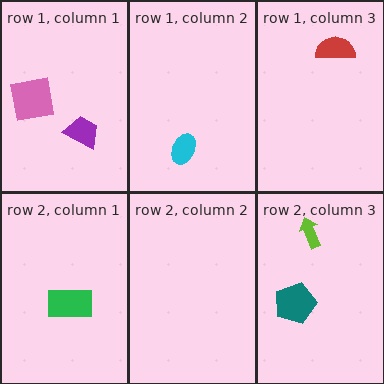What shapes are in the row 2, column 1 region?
The green rectangle.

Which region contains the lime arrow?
The row 2, column 3 region.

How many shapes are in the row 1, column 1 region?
2.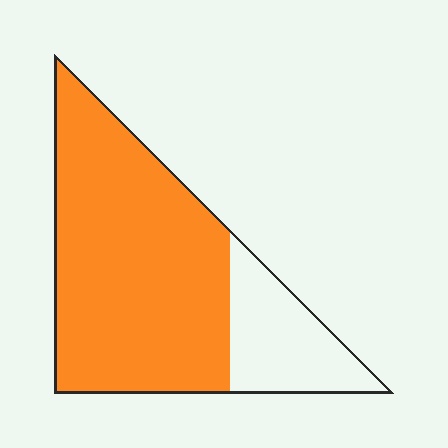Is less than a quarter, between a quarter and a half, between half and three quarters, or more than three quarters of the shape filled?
More than three quarters.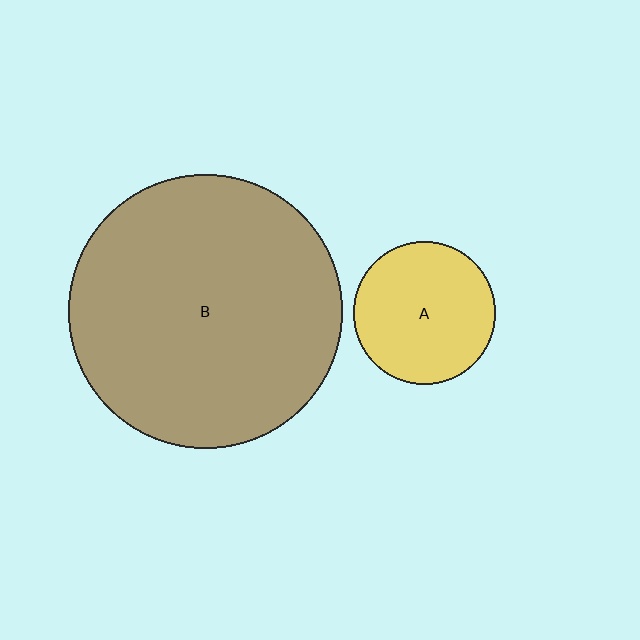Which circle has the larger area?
Circle B (brown).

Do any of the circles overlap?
No, none of the circles overlap.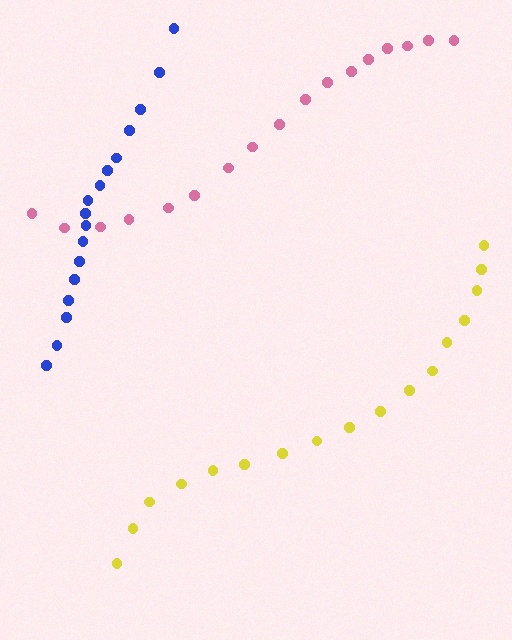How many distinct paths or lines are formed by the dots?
There are 3 distinct paths.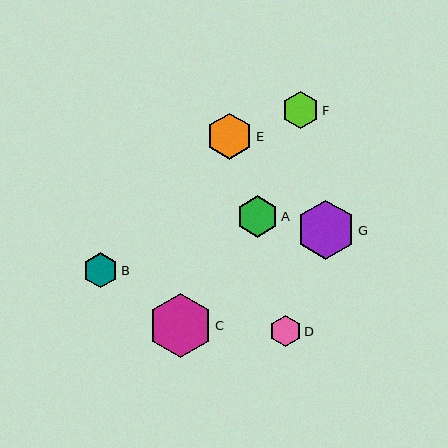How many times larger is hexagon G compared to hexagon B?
Hexagon G is approximately 1.7 times the size of hexagon B.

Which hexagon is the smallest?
Hexagon D is the smallest with a size of approximately 32 pixels.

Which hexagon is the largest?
Hexagon C is the largest with a size of approximately 64 pixels.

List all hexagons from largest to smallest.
From largest to smallest: C, G, E, A, F, B, D.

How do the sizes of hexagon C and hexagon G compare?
Hexagon C and hexagon G are approximately the same size.